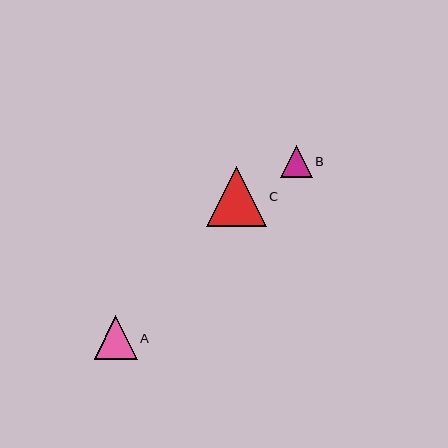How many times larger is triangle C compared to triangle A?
Triangle C is approximately 1.4 times the size of triangle A.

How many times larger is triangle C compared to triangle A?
Triangle C is approximately 1.4 times the size of triangle A.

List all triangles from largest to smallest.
From largest to smallest: C, A, B.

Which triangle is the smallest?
Triangle B is the smallest with a size of approximately 32 pixels.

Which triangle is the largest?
Triangle C is the largest with a size of approximately 60 pixels.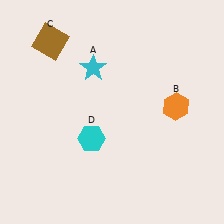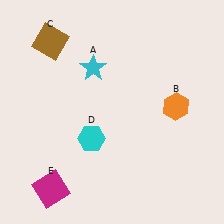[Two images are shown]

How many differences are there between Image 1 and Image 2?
There is 1 difference between the two images.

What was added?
A magenta square (E) was added in Image 2.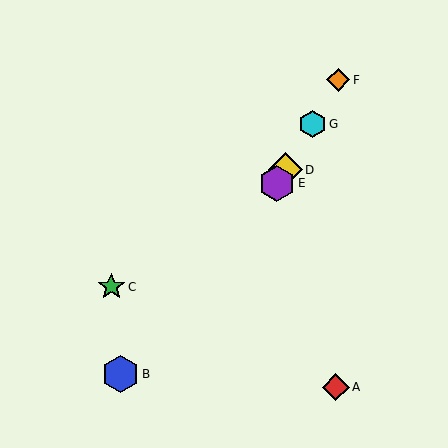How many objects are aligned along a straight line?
4 objects (D, E, F, G) are aligned along a straight line.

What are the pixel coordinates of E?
Object E is at (277, 183).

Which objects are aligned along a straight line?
Objects D, E, F, G are aligned along a straight line.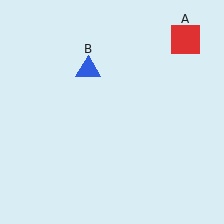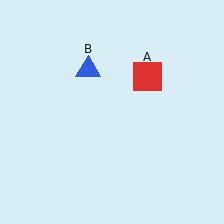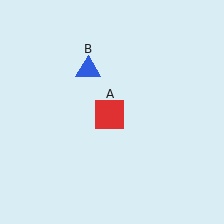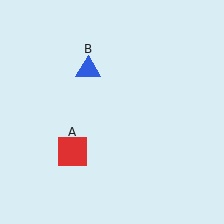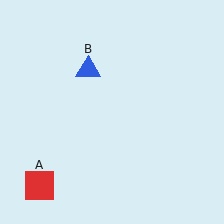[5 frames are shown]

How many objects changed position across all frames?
1 object changed position: red square (object A).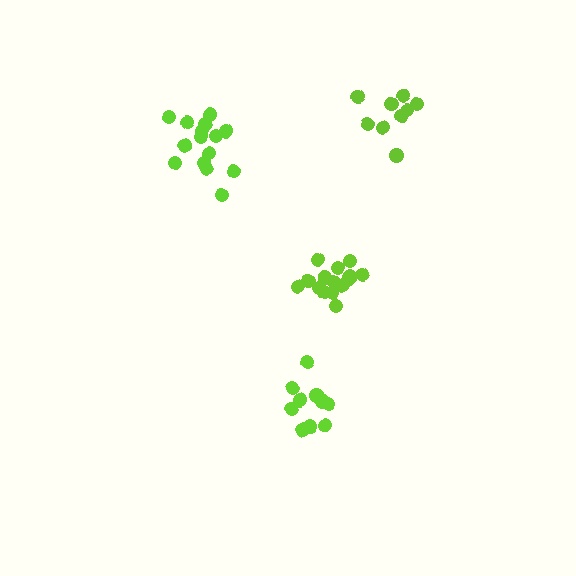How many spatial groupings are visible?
There are 4 spatial groupings.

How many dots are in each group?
Group 1: 10 dots, Group 2: 9 dots, Group 3: 15 dots, Group 4: 15 dots (49 total).